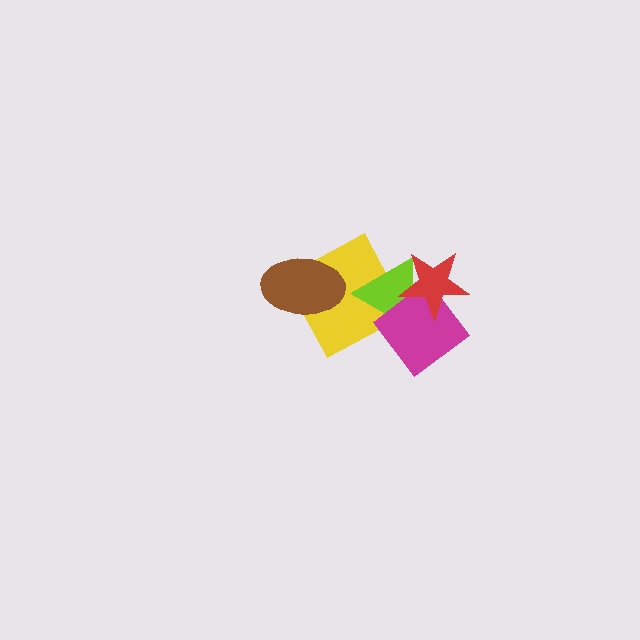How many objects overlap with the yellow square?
3 objects overlap with the yellow square.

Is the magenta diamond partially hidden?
Yes, it is partially covered by another shape.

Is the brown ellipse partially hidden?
No, no other shape covers it.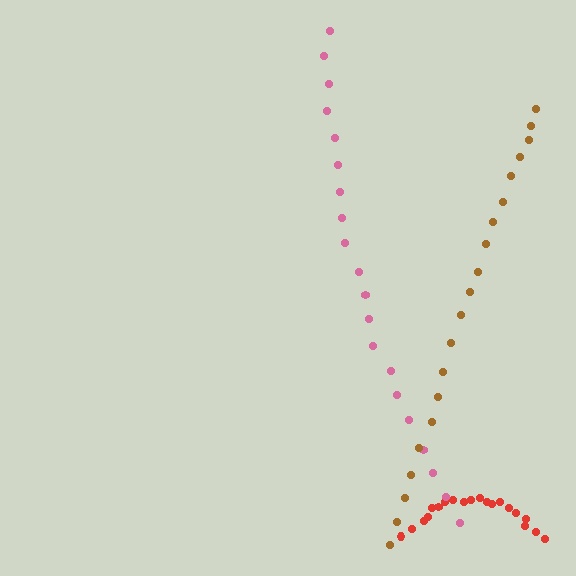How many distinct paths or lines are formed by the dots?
There are 3 distinct paths.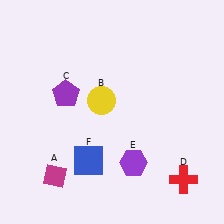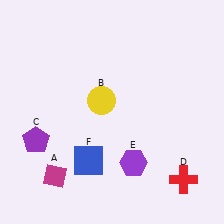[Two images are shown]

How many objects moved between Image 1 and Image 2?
1 object moved between the two images.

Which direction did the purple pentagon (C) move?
The purple pentagon (C) moved down.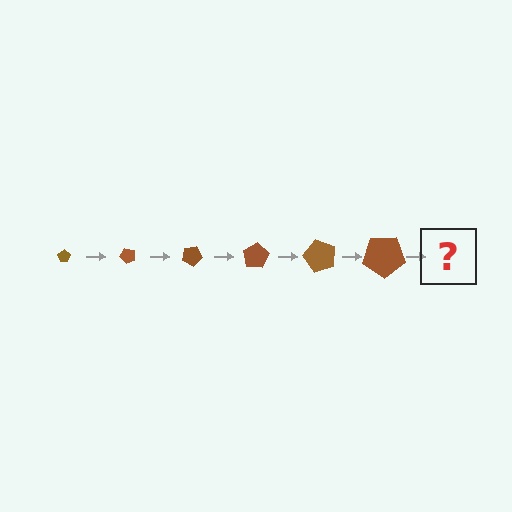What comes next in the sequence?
The next element should be a pentagon, larger than the previous one and rotated 300 degrees from the start.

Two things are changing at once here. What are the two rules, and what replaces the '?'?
The two rules are that the pentagon grows larger each step and it rotates 50 degrees each step. The '?' should be a pentagon, larger than the previous one and rotated 300 degrees from the start.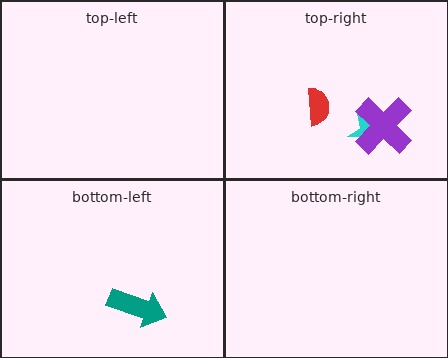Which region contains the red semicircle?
The top-right region.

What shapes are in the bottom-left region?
The teal arrow.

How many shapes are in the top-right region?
3.